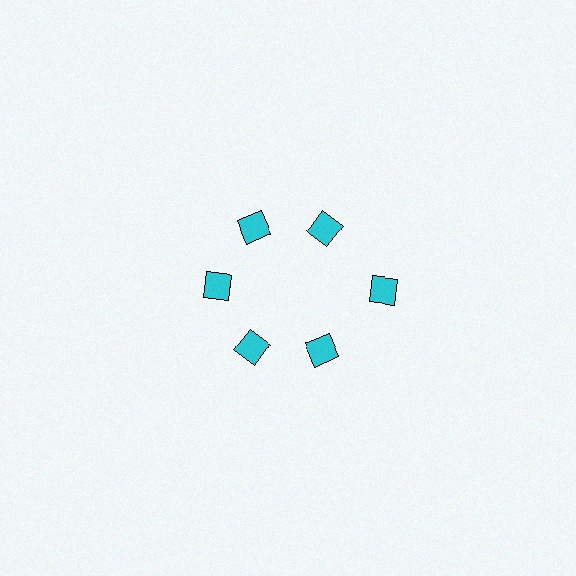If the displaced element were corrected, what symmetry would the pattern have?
It would have 6-fold rotational symmetry — the pattern would map onto itself every 60 degrees.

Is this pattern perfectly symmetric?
No. The 6 cyan diamonds are arranged in a ring, but one element near the 3 o'clock position is pushed outward from the center, breaking the 6-fold rotational symmetry.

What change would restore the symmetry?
The symmetry would be restored by moving it inward, back onto the ring so that all 6 diamonds sit at equal angles and equal distance from the center.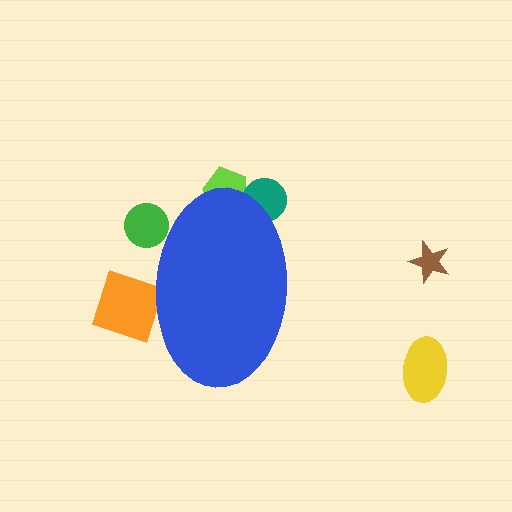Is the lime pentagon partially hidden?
Yes, the lime pentagon is partially hidden behind the blue ellipse.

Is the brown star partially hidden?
No, the brown star is fully visible.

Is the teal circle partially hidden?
Yes, the teal circle is partially hidden behind the blue ellipse.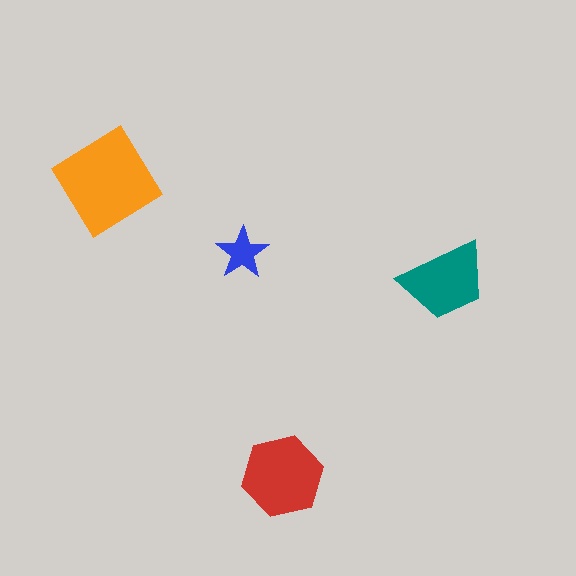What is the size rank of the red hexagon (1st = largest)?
2nd.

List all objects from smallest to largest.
The blue star, the teal trapezoid, the red hexagon, the orange diamond.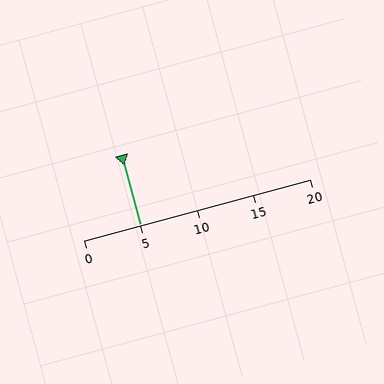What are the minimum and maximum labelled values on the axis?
The axis runs from 0 to 20.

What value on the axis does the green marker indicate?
The marker indicates approximately 5.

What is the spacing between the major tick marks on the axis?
The major ticks are spaced 5 apart.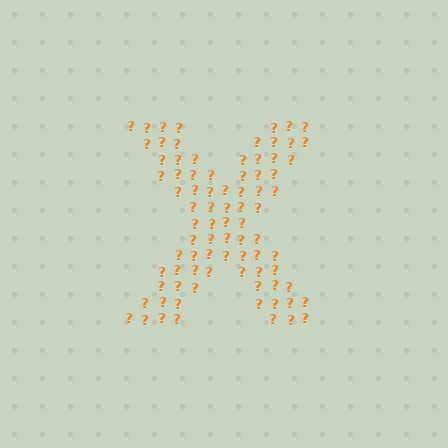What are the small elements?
The small elements are question marks.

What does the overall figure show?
The overall figure shows the letter X.